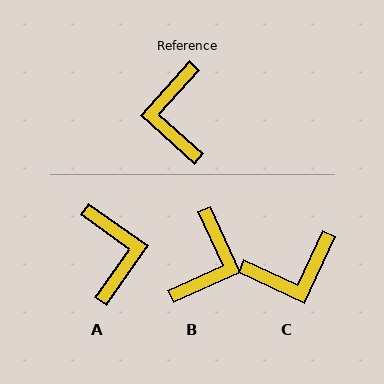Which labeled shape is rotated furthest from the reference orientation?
A, about 173 degrees away.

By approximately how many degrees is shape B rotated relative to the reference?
Approximately 156 degrees counter-clockwise.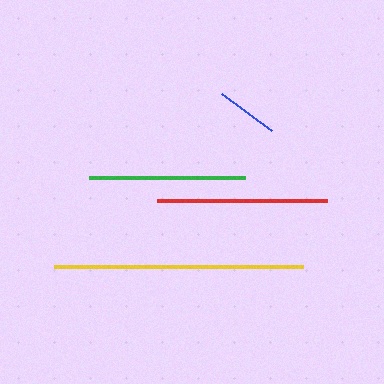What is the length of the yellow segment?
The yellow segment is approximately 249 pixels long.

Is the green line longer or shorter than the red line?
The red line is longer than the green line.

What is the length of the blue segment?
The blue segment is approximately 62 pixels long.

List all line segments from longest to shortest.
From longest to shortest: yellow, red, green, blue.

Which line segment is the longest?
The yellow line is the longest at approximately 249 pixels.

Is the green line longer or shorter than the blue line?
The green line is longer than the blue line.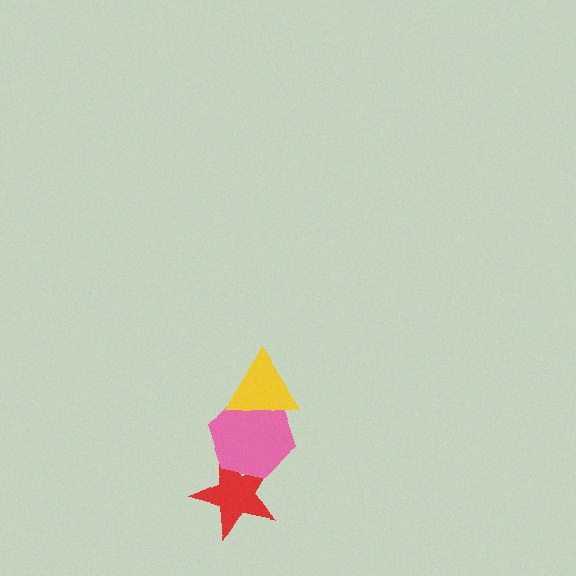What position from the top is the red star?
The red star is 3rd from the top.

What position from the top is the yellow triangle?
The yellow triangle is 1st from the top.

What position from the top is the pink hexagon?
The pink hexagon is 2nd from the top.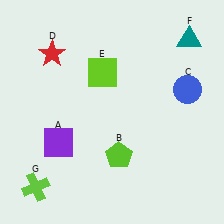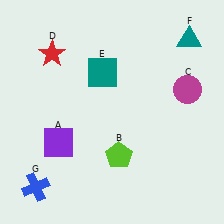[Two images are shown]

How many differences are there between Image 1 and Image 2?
There are 3 differences between the two images.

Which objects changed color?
C changed from blue to magenta. E changed from lime to teal. G changed from lime to blue.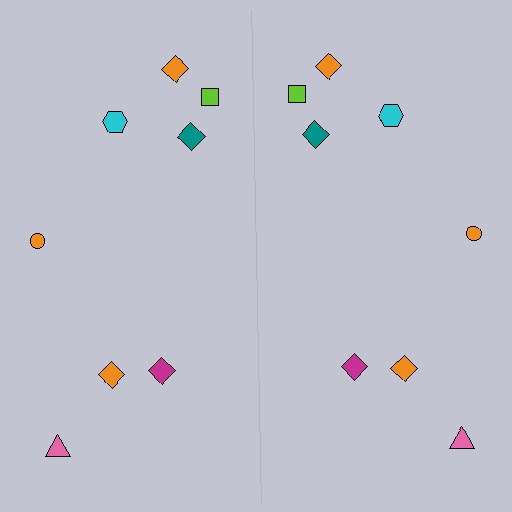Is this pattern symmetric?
Yes, this pattern has bilateral (reflection) symmetry.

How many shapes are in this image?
There are 16 shapes in this image.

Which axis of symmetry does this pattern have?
The pattern has a vertical axis of symmetry running through the center of the image.